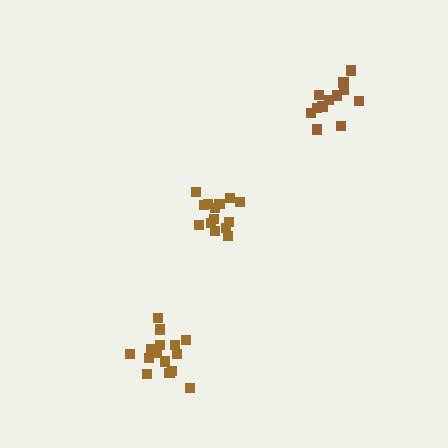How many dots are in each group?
Group 1: 14 dots, Group 2: 15 dots, Group 3: 14 dots (43 total).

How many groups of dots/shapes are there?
There are 3 groups.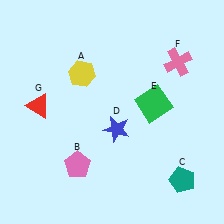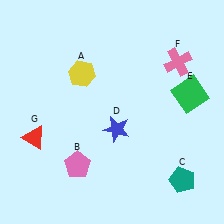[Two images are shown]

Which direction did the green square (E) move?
The green square (E) moved right.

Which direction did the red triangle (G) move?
The red triangle (G) moved down.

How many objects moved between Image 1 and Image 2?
2 objects moved between the two images.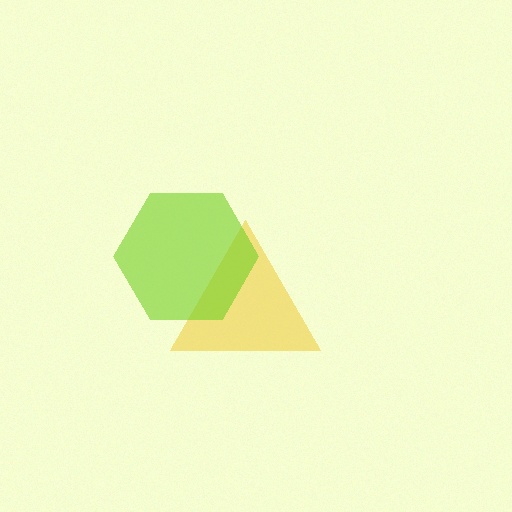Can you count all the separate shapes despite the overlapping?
Yes, there are 2 separate shapes.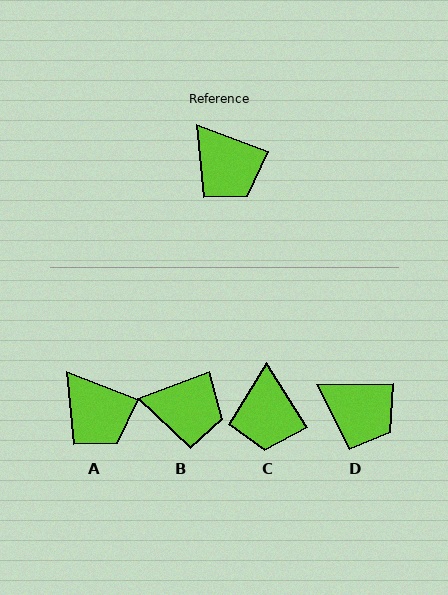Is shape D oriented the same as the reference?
No, it is off by about 22 degrees.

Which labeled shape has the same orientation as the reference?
A.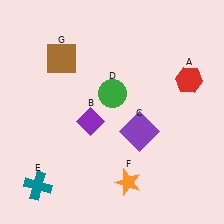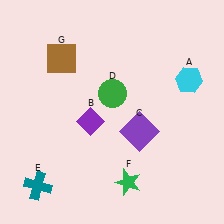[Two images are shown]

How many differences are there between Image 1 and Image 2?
There are 2 differences between the two images.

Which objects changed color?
A changed from red to cyan. F changed from orange to green.